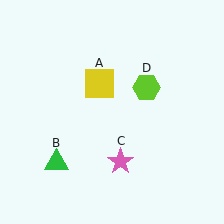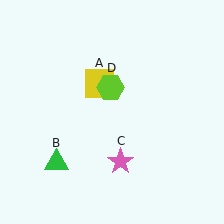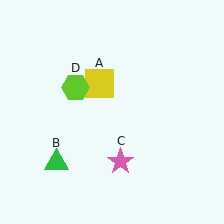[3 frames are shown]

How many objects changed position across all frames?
1 object changed position: lime hexagon (object D).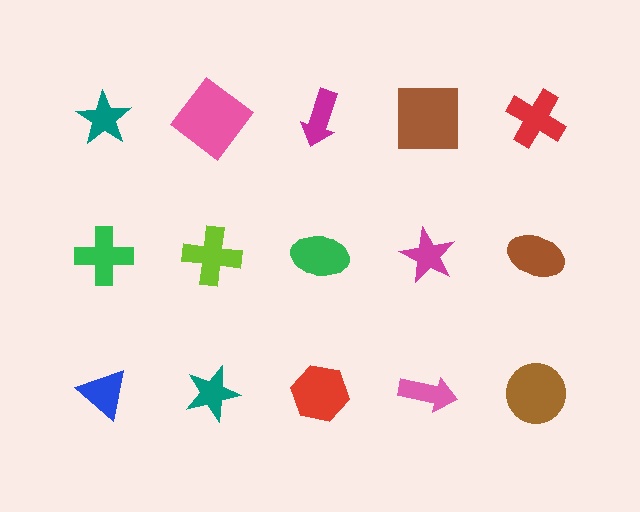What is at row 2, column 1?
A green cross.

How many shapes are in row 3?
5 shapes.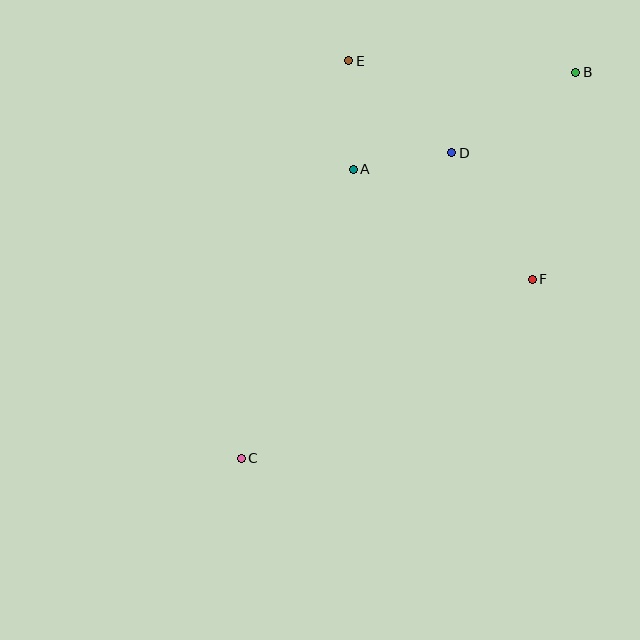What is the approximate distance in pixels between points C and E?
The distance between C and E is approximately 412 pixels.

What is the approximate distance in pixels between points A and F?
The distance between A and F is approximately 210 pixels.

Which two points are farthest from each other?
Points B and C are farthest from each other.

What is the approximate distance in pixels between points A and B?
The distance between A and B is approximately 243 pixels.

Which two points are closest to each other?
Points A and D are closest to each other.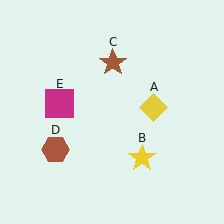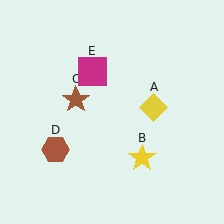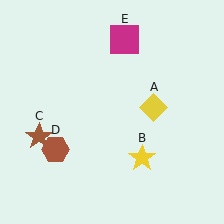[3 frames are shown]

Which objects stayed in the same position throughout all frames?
Yellow diamond (object A) and yellow star (object B) and brown hexagon (object D) remained stationary.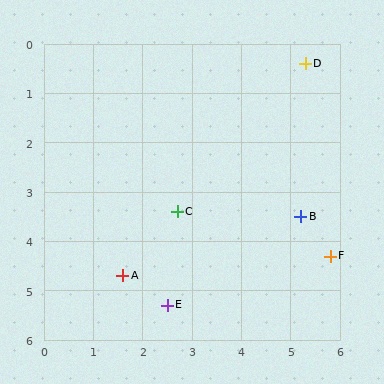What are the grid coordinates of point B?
Point B is at approximately (5.2, 3.5).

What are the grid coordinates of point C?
Point C is at approximately (2.7, 3.4).